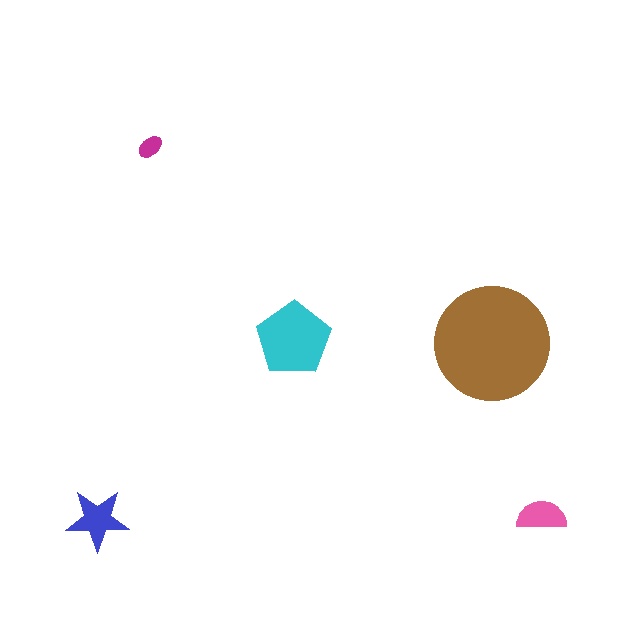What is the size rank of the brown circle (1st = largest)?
1st.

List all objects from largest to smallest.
The brown circle, the cyan pentagon, the blue star, the pink semicircle, the magenta ellipse.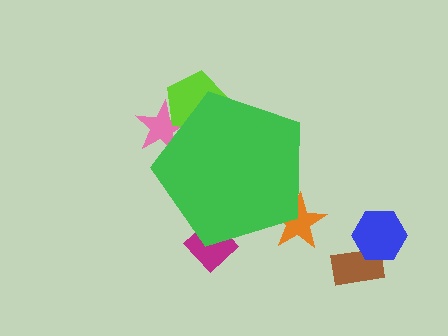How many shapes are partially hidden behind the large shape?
4 shapes are partially hidden.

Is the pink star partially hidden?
Yes, the pink star is partially hidden behind the green pentagon.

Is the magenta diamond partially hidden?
Yes, the magenta diamond is partially hidden behind the green pentagon.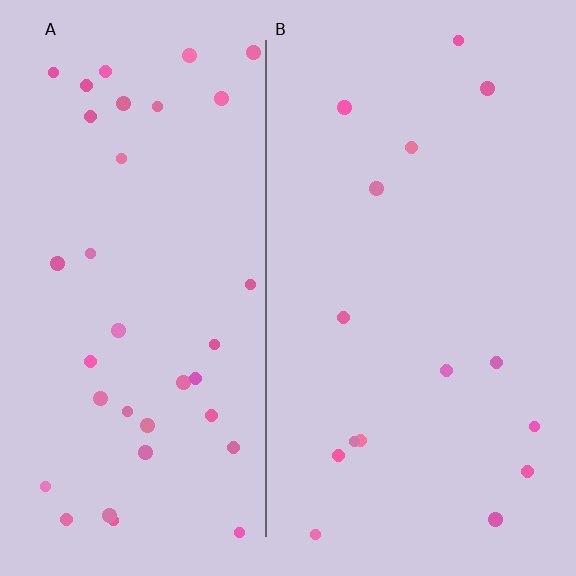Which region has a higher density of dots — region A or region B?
A (the left).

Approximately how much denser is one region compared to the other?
Approximately 2.3× — region A over region B.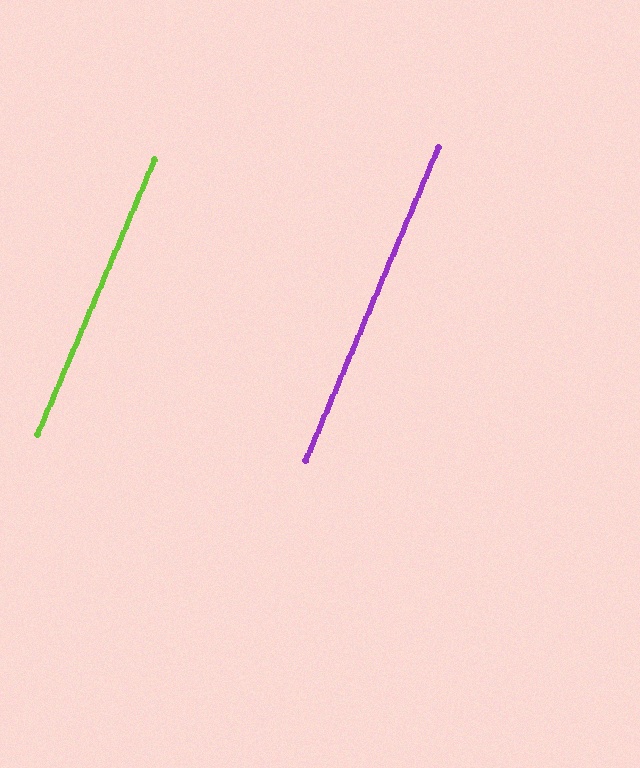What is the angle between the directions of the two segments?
Approximately 0 degrees.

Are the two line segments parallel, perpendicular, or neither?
Parallel — their directions differ by only 0.0°.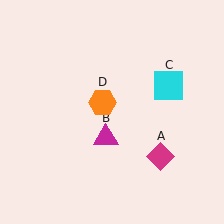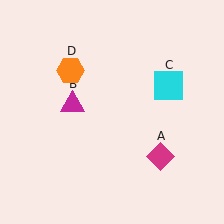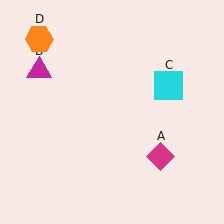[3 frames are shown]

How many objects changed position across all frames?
2 objects changed position: magenta triangle (object B), orange hexagon (object D).